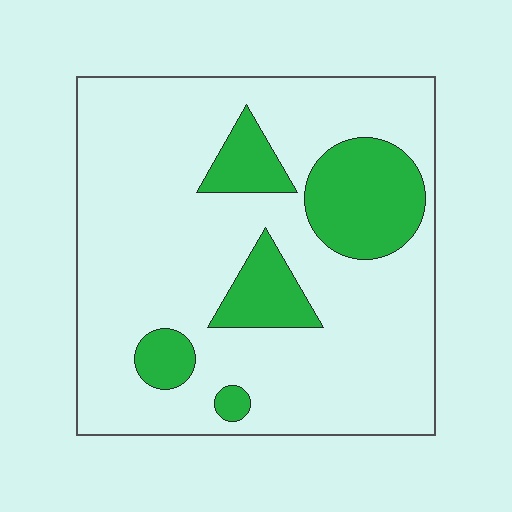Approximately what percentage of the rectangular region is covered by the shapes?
Approximately 20%.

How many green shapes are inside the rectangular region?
5.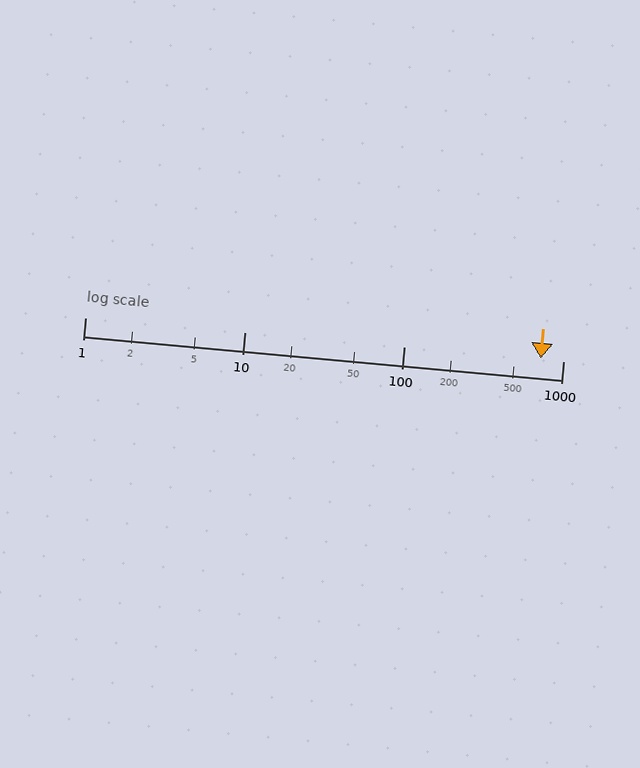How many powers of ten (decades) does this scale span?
The scale spans 3 decades, from 1 to 1000.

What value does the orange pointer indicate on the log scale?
The pointer indicates approximately 720.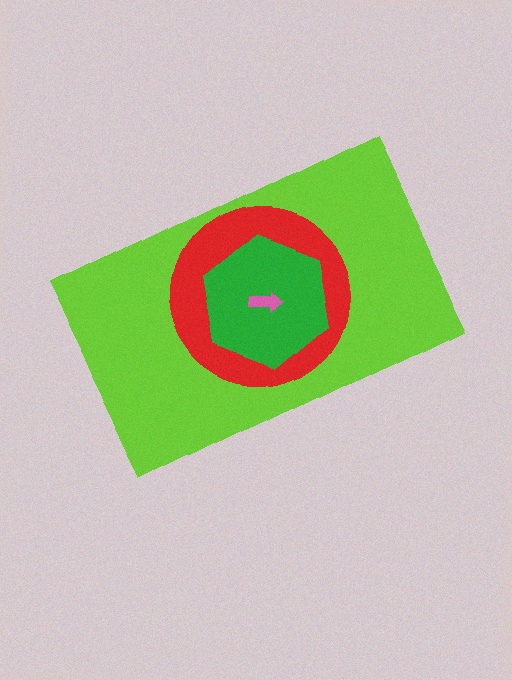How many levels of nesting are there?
4.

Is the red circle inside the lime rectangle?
Yes.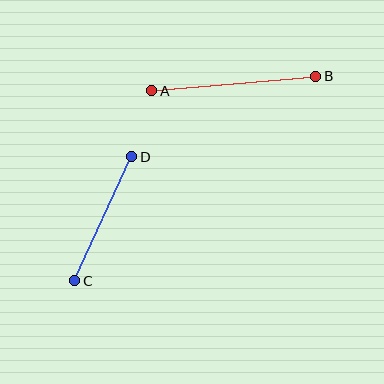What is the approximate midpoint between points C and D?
The midpoint is at approximately (103, 219) pixels.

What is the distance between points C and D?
The distance is approximately 136 pixels.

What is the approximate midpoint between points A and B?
The midpoint is at approximately (234, 83) pixels.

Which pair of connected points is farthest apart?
Points A and B are farthest apart.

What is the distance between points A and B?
The distance is approximately 165 pixels.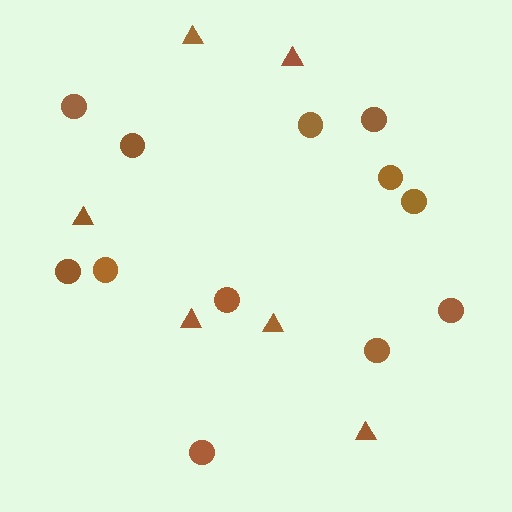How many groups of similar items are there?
There are 2 groups: one group of circles (12) and one group of triangles (6).